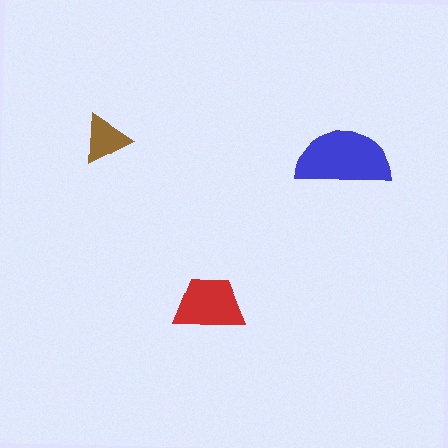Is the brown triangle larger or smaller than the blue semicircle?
Smaller.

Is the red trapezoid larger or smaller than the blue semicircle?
Smaller.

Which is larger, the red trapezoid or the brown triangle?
The red trapezoid.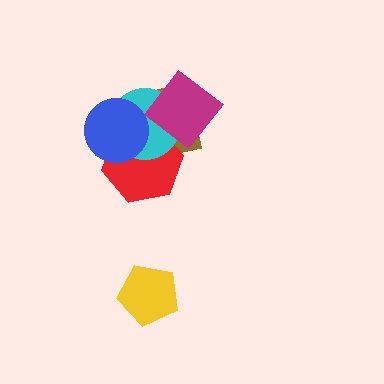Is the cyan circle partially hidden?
Yes, it is partially covered by another shape.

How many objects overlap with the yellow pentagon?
0 objects overlap with the yellow pentagon.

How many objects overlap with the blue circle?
4 objects overlap with the blue circle.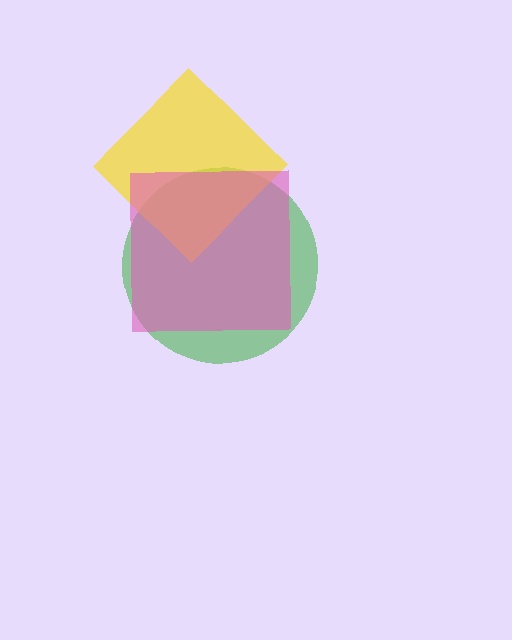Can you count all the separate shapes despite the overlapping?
Yes, there are 3 separate shapes.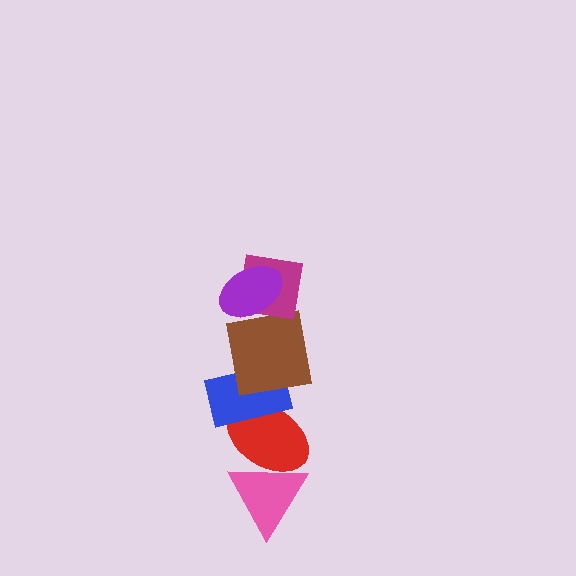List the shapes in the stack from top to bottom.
From top to bottom: the purple ellipse, the magenta square, the brown square, the blue rectangle, the red ellipse, the pink triangle.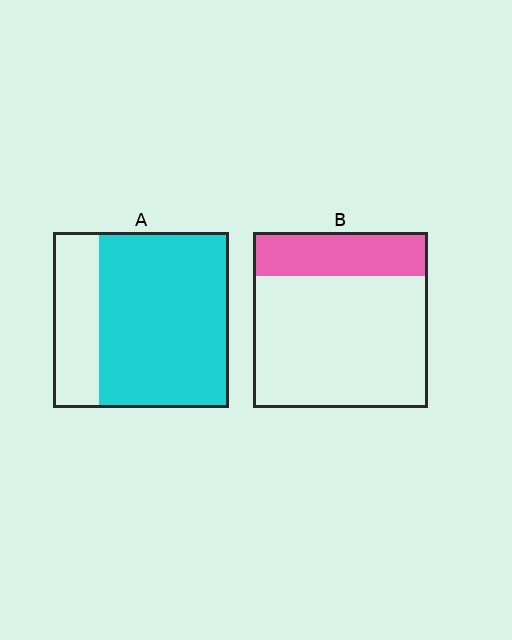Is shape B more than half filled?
No.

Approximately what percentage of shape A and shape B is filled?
A is approximately 75% and B is approximately 25%.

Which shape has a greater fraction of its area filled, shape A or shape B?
Shape A.